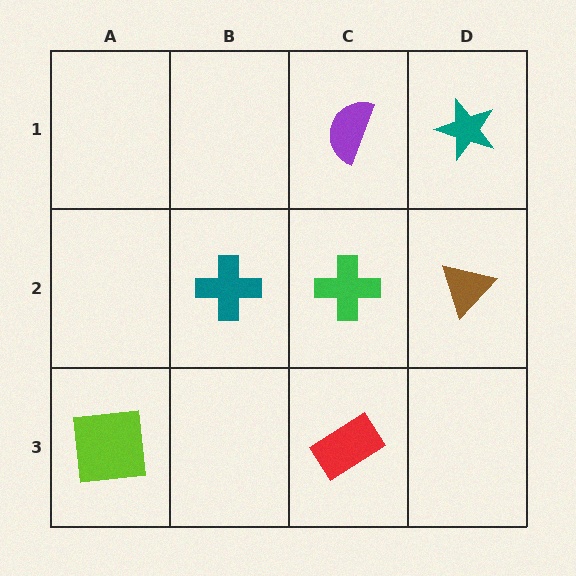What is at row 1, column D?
A teal star.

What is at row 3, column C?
A red rectangle.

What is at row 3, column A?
A lime square.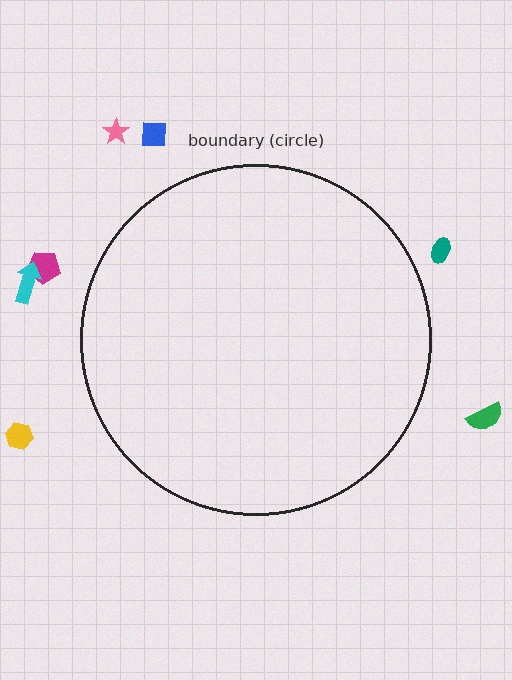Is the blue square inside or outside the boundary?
Outside.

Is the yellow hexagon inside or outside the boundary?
Outside.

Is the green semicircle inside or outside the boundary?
Outside.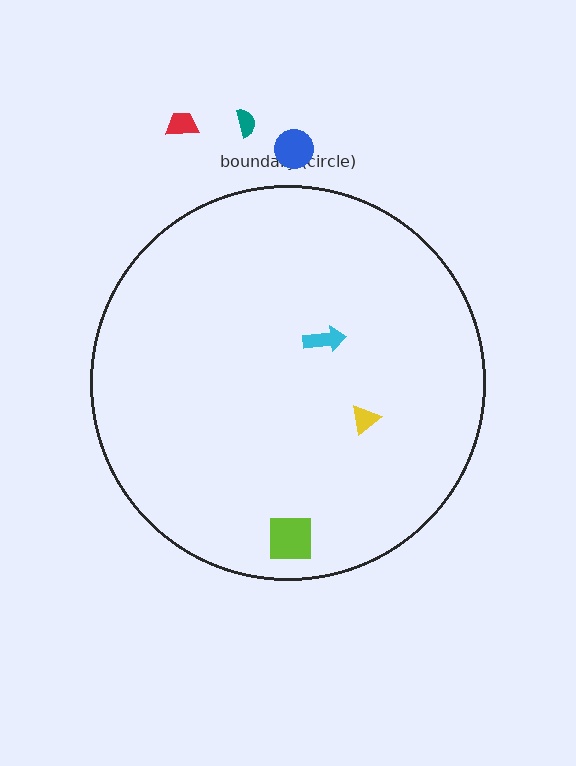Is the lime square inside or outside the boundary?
Inside.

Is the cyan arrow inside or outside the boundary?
Inside.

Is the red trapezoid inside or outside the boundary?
Outside.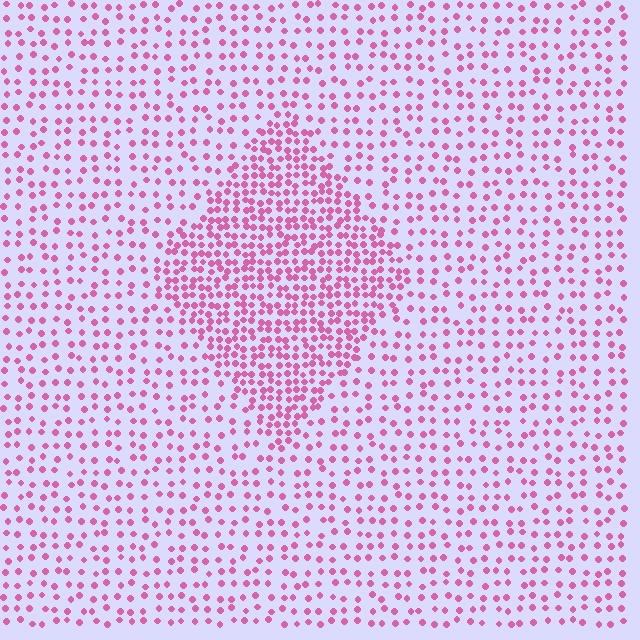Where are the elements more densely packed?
The elements are more densely packed inside the diamond boundary.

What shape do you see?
I see a diamond.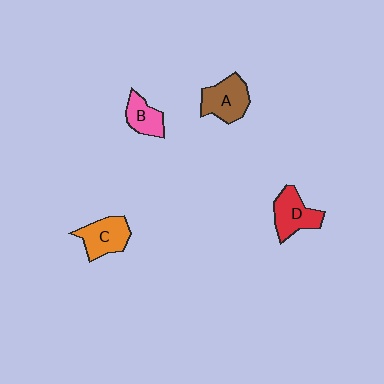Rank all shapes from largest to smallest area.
From largest to smallest: A (brown), D (red), C (orange), B (pink).